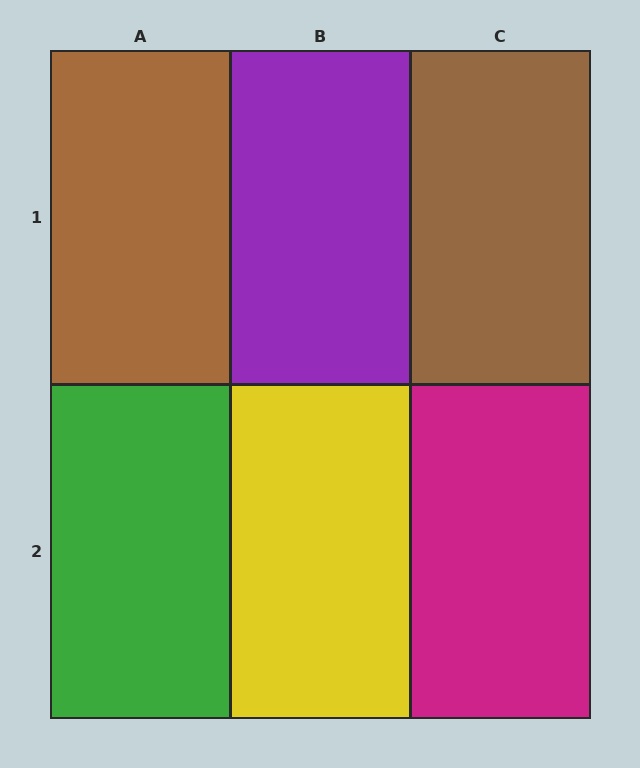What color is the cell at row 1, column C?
Brown.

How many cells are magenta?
1 cell is magenta.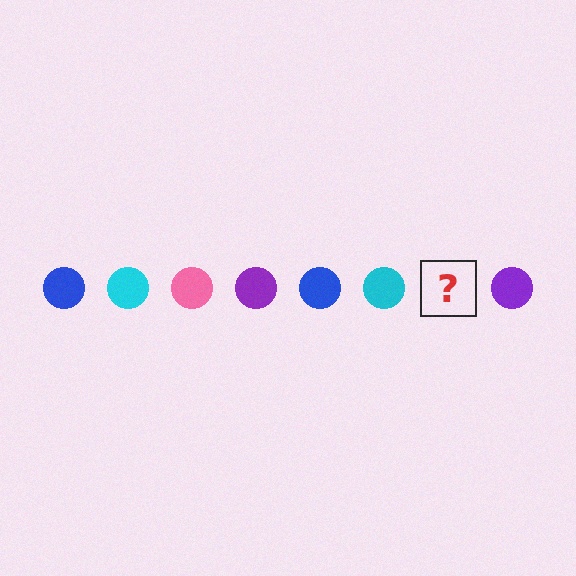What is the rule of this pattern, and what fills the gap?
The rule is that the pattern cycles through blue, cyan, pink, purple circles. The gap should be filled with a pink circle.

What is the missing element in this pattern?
The missing element is a pink circle.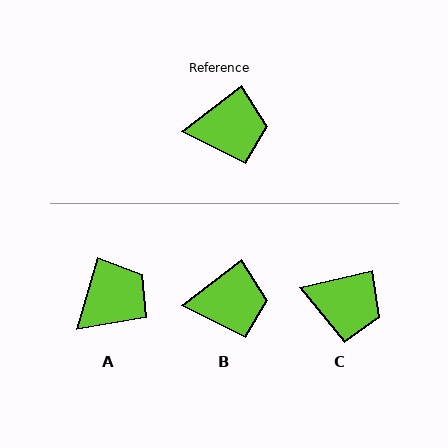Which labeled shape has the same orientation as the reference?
B.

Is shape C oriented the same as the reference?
No, it is off by about 24 degrees.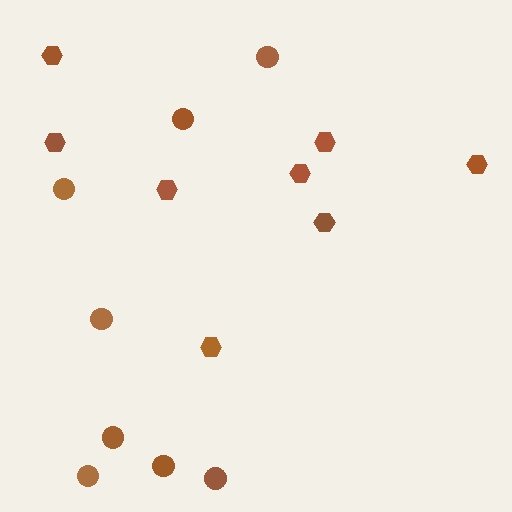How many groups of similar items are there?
There are 2 groups: one group of circles (8) and one group of hexagons (8).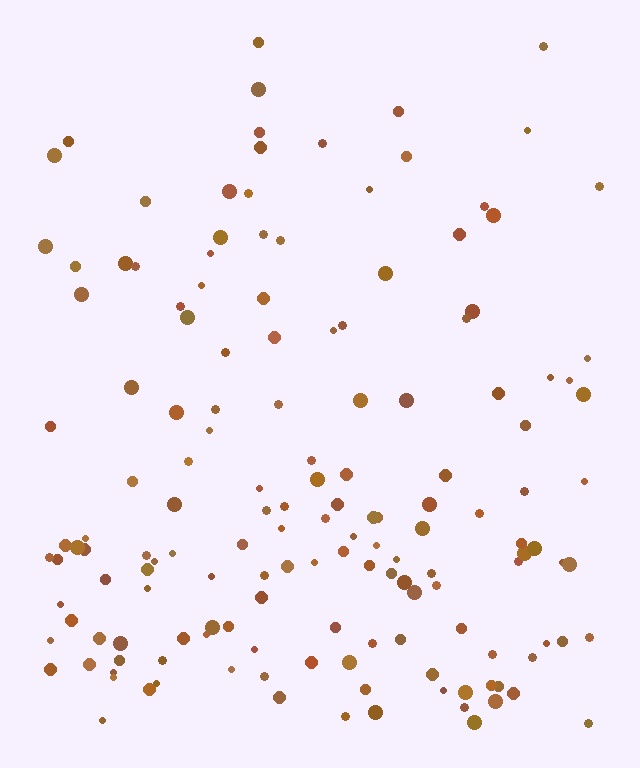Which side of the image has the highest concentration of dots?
The bottom.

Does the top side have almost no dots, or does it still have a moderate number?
Still a moderate number, just noticeably fewer than the bottom.